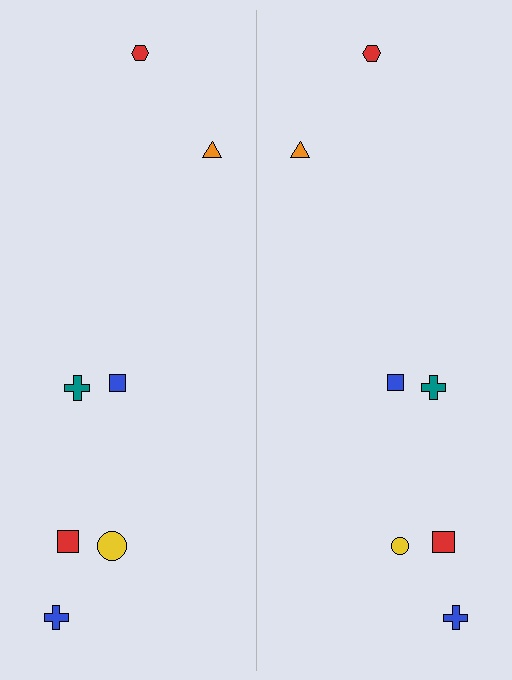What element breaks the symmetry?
The yellow circle on the right side has a different size than its mirror counterpart.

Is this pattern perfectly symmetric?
No, the pattern is not perfectly symmetric. The yellow circle on the right side has a different size than its mirror counterpart.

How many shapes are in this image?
There are 14 shapes in this image.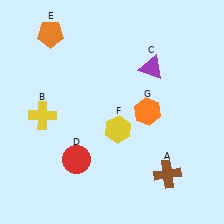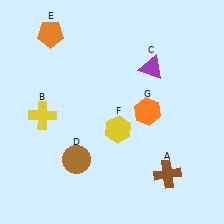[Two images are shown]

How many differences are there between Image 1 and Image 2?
There is 1 difference between the two images.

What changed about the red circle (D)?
In Image 1, D is red. In Image 2, it changed to brown.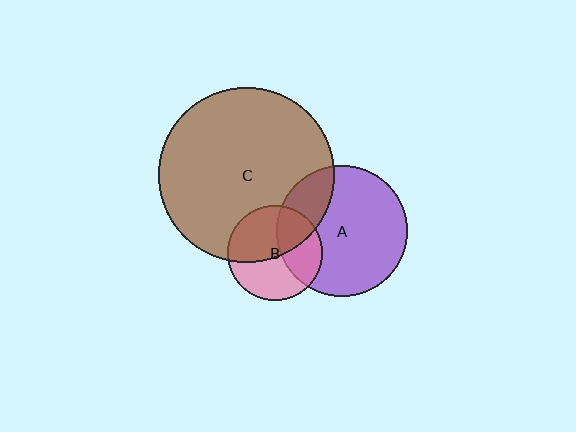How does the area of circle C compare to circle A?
Approximately 1.8 times.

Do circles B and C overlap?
Yes.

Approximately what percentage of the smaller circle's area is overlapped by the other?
Approximately 50%.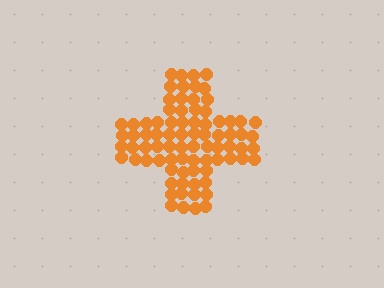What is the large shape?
The large shape is a cross.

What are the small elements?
The small elements are circles.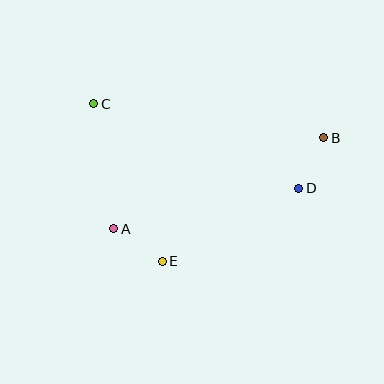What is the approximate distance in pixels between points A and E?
The distance between A and E is approximately 59 pixels.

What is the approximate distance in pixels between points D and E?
The distance between D and E is approximately 155 pixels.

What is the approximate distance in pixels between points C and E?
The distance between C and E is approximately 172 pixels.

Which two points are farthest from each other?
Points B and C are farthest from each other.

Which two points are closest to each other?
Points B and D are closest to each other.